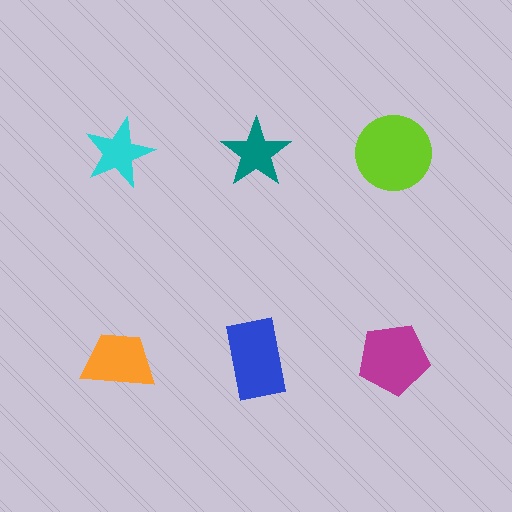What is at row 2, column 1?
An orange trapezoid.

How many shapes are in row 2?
3 shapes.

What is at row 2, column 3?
A magenta pentagon.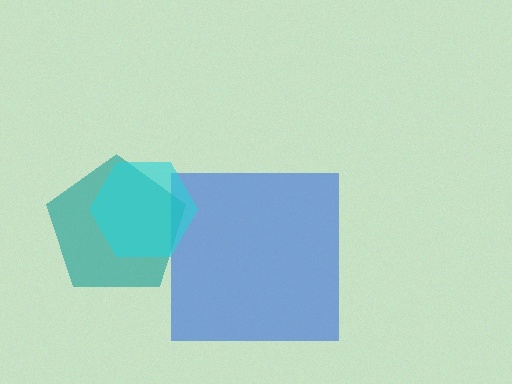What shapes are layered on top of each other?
The layered shapes are: a blue square, a teal pentagon, a cyan hexagon.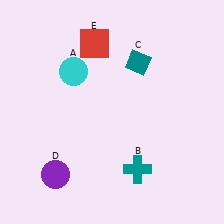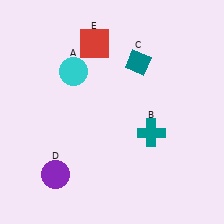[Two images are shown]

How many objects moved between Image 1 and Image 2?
1 object moved between the two images.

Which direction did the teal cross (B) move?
The teal cross (B) moved up.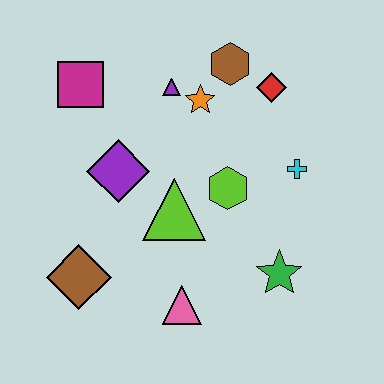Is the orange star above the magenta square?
No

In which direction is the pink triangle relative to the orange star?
The pink triangle is below the orange star.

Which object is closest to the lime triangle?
The lime hexagon is closest to the lime triangle.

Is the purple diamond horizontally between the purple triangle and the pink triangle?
No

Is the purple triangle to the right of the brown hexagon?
No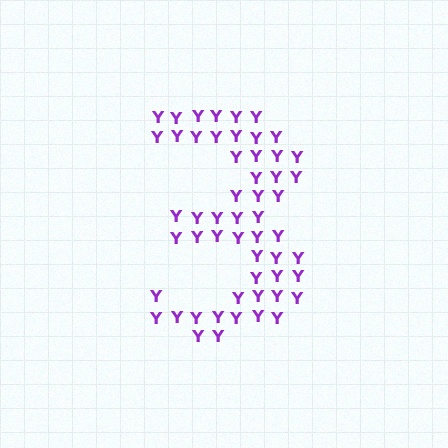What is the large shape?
The large shape is the digit 3.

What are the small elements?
The small elements are letter Y's.